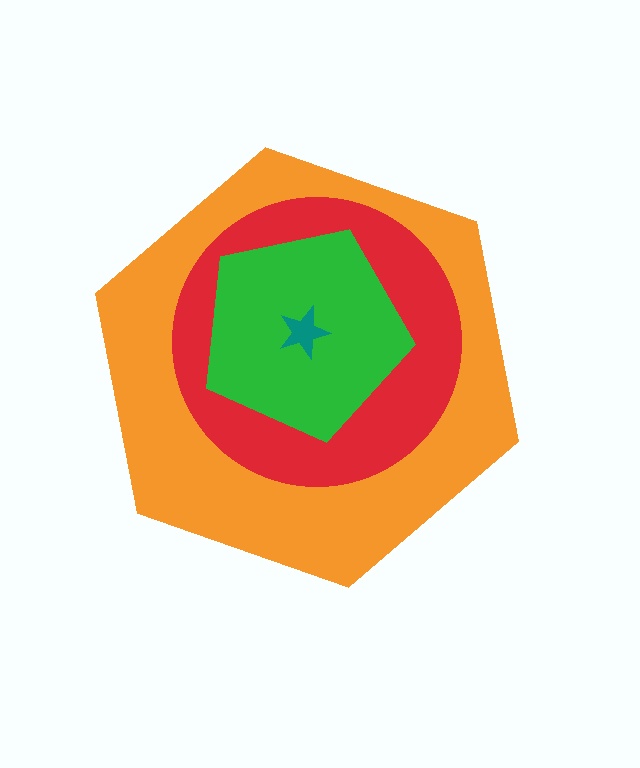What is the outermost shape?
The orange hexagon.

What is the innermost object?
The teal star.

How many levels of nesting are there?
4.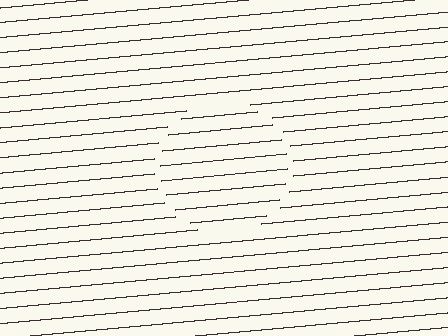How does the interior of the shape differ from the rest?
The interior of the shape contains the same grating, shifted by half a period — the contour is defined by the phase discontinuity where line-ends from the inner and outer gratings abut.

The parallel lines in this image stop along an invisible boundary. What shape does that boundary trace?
An illusory circle. The interior of the shape contains the same grating, shifted by half a period — the contour is defined by the phase discontinuity where line-ends from the inner and outer gratings abut.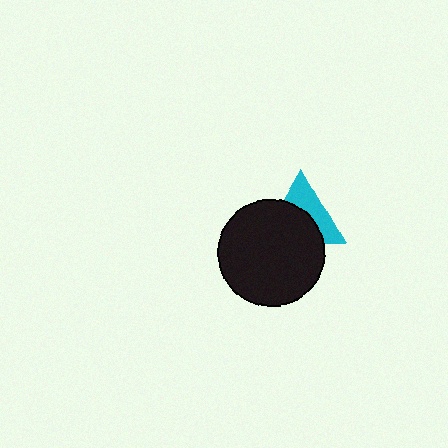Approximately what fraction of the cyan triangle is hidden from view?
Roughly 56% of the cyan triangle is hidden behind the black circle.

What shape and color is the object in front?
The object in front is a black circle.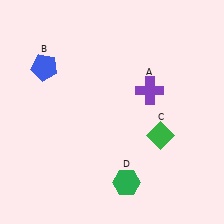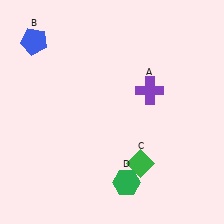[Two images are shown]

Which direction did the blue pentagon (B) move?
The blue pentagon (B) moved up.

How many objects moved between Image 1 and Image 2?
2 objects moved between the two images.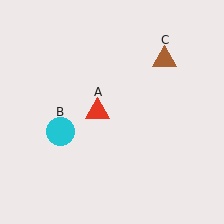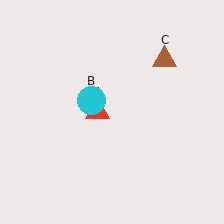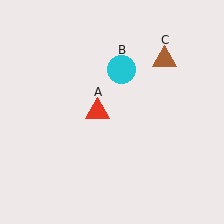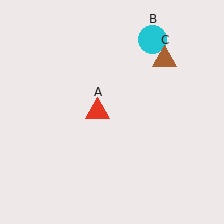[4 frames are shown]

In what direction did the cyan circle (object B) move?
The cyan circle (object B) moved up and to the right.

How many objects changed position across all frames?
1 object changed position: cyan circle (object B).